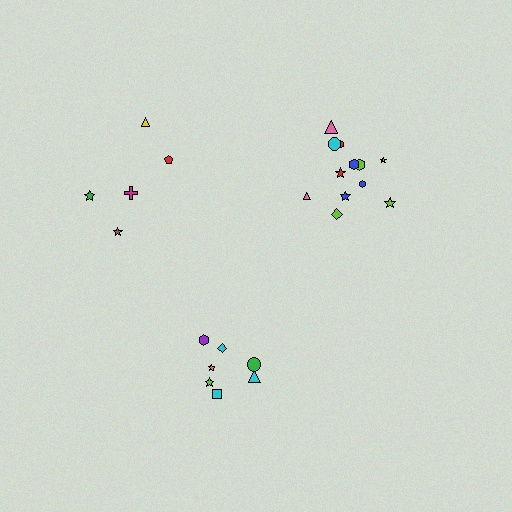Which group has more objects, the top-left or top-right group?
The top-right group.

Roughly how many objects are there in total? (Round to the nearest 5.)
Roughly 25 objects in total.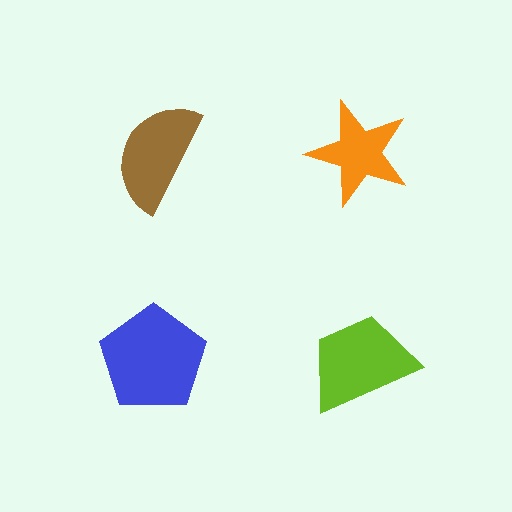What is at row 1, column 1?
A brown semicircle.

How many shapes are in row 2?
2 shapes.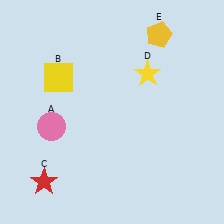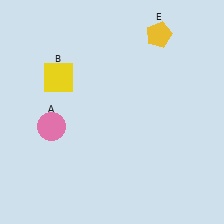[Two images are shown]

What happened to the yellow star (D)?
The yellow star (D) was removed in Image 2. It was in the top-right area of Image 1.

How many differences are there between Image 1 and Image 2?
There are 2 differences between the two images.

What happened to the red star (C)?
The red star (C) was removed in Image 2. It was in the bottom-left area of Image 1.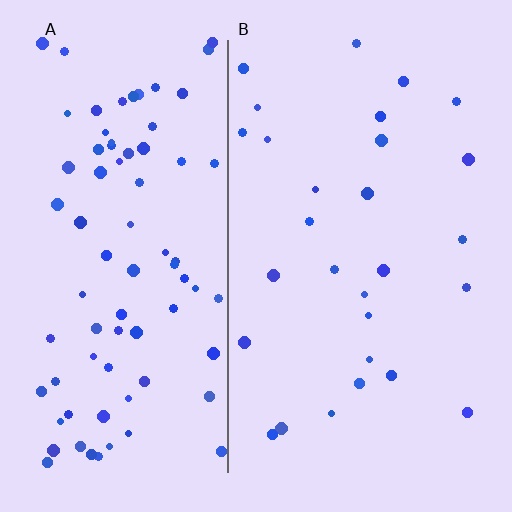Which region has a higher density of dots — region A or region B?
A (the left).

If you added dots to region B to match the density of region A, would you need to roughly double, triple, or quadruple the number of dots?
Approximately triple.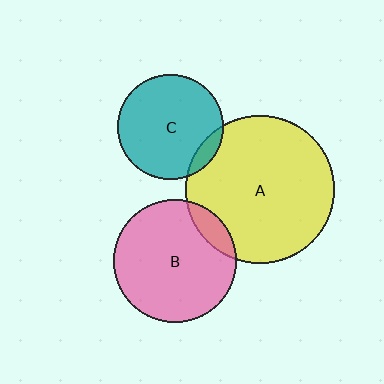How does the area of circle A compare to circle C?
Approximately 2.0 times.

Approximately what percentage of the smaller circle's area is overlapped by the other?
Approximately 10%.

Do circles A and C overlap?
Yes.